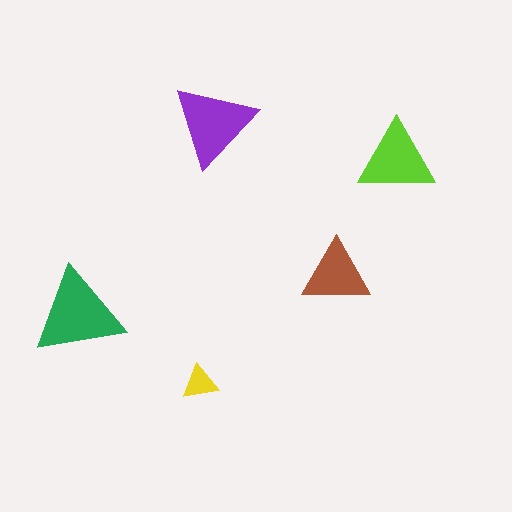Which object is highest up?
The purple triangle is topmost.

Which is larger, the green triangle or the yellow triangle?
The green one.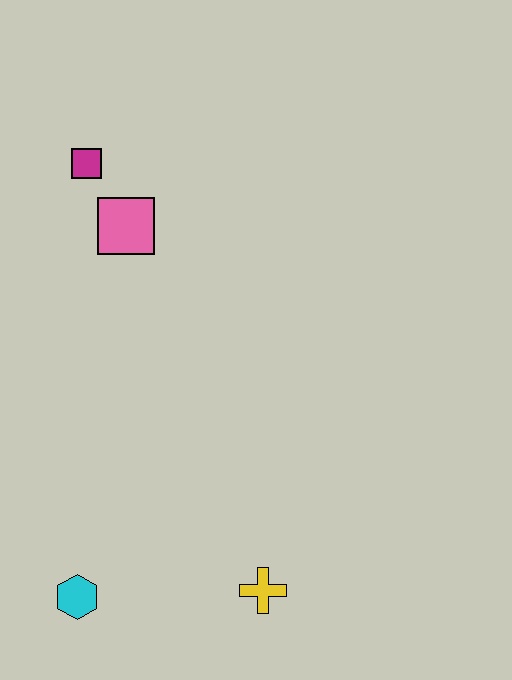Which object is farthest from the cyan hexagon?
The magenta square is farthest from the cyan hexagon.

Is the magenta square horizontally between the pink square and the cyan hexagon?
Yes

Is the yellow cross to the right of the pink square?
Yes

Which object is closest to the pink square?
The magenta square is closest to the pink square.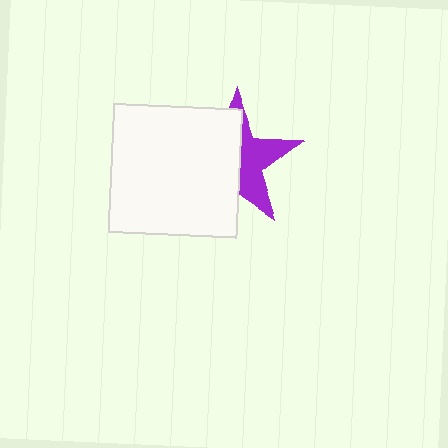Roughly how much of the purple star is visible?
A small part of it is visible (roughly 43%).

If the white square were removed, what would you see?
You would see the complete purple star.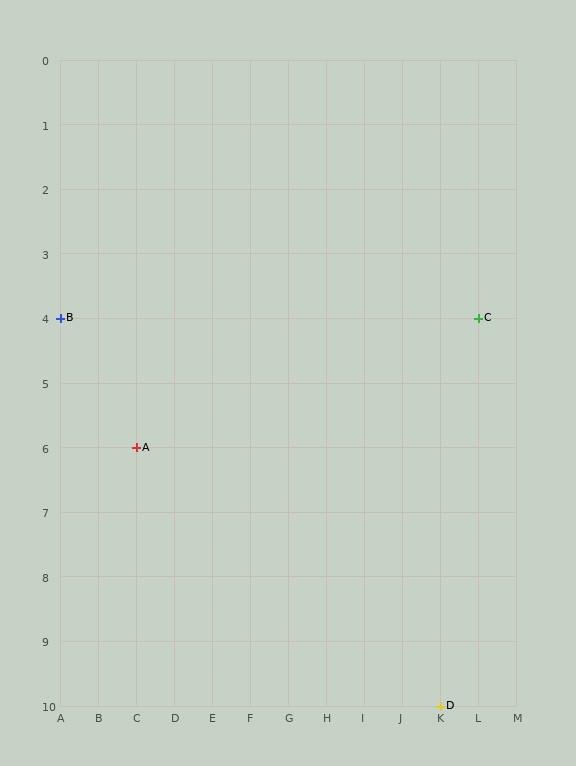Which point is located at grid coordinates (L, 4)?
Point C is at (L, 4).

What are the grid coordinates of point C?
Point C is at grid coordinates (L, 4).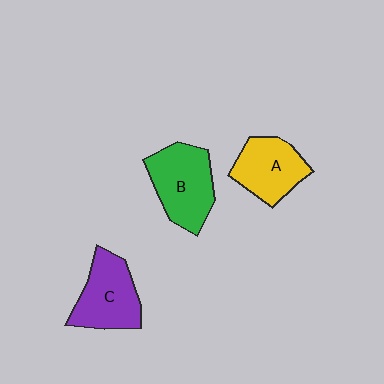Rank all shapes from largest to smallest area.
From largest to smallest: B (green), C (purple), A (yellow).